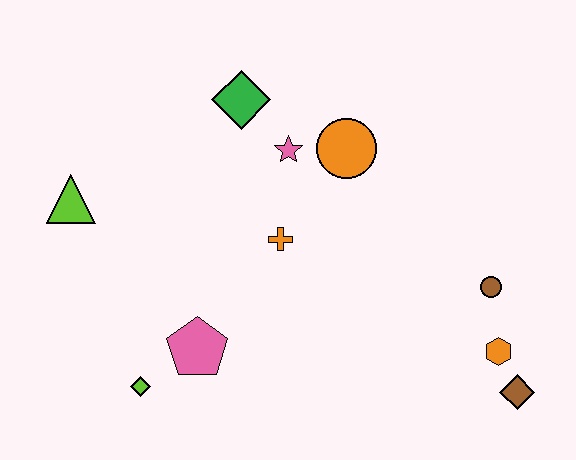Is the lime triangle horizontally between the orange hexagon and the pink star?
No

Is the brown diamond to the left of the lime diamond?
No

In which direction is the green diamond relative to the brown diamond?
The green diamond is above the brown diamond.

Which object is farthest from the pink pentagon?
The brown diamond is farthest from the pink pentagon.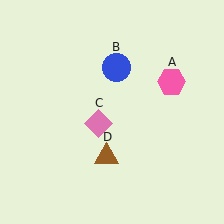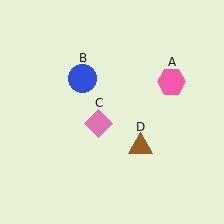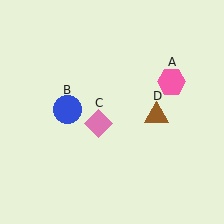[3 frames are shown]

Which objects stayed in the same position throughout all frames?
Pink hexagon (object A) and pink diamond (object C) remained stationary.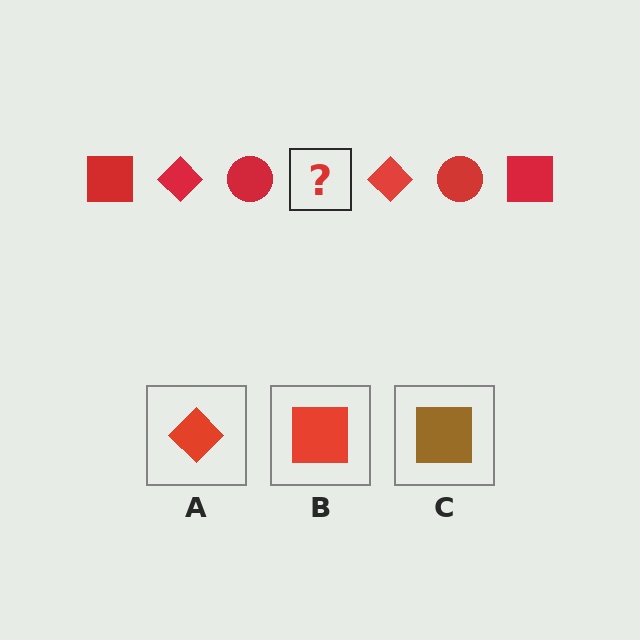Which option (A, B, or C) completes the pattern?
B.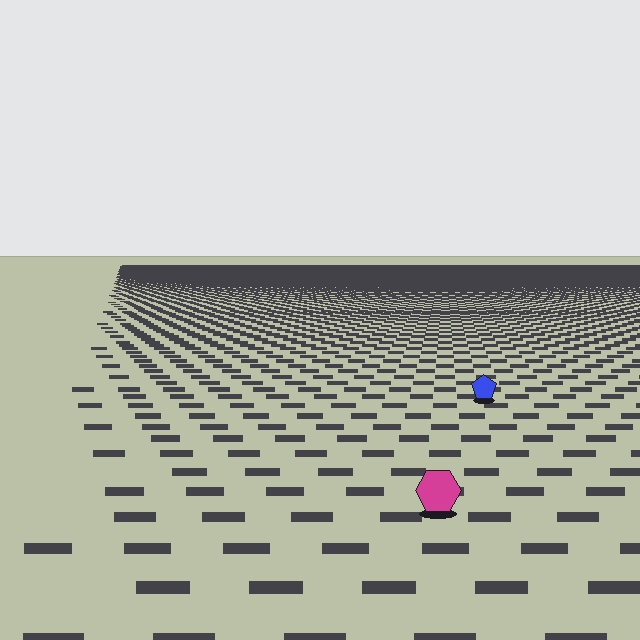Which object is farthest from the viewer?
The blue pentagon is farthest from the viewer. It appears smaller and the ground texture around it is denser.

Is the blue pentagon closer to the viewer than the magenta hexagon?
No. The magenta hexagon is closer — you can tell from the texture gradient: the ground texture is coarser near it.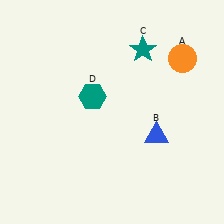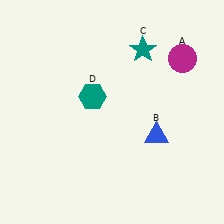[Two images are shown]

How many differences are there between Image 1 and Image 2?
There is 1 difference between the two images.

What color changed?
The circle (A) changed from orange in Image 1 to magenta in Image 2.